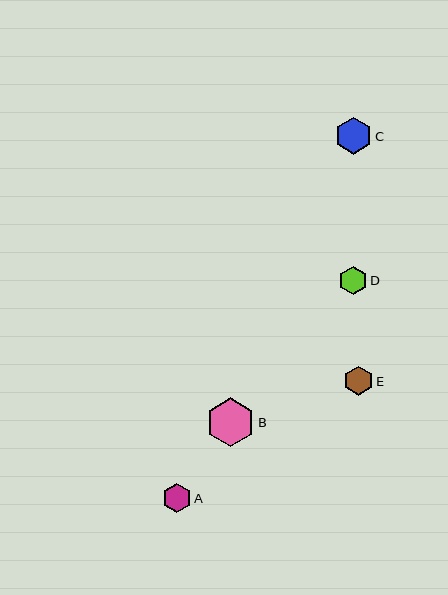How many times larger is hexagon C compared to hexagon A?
Hexagon C is approximately 1.3 times the size of hexagon A.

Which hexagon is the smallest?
Hexagon D is the smallest with a size of approximately 28 pixels.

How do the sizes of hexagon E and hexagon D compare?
Hexagon E and hexagon D are approximately the same size.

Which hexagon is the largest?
Hexagon B is the largest with a size of approximately 49 pixels.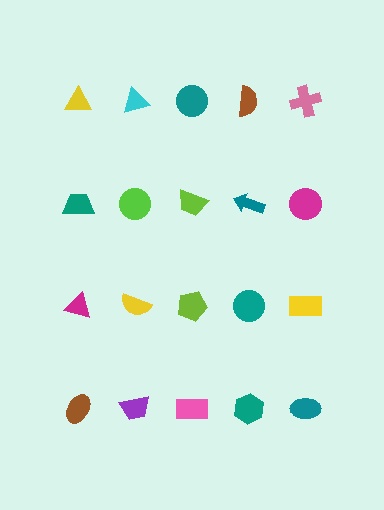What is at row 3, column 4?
A teal circle.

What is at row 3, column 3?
A lime pentagon.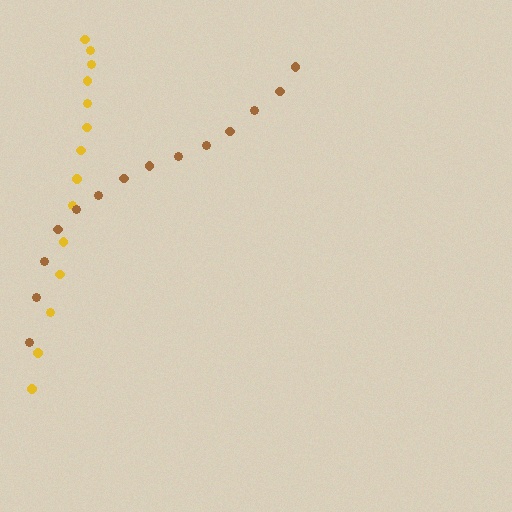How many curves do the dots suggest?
There are 2 distinct paths.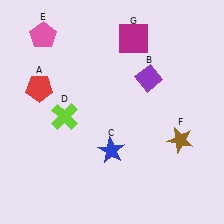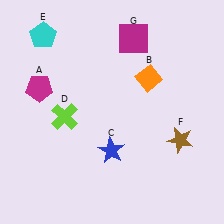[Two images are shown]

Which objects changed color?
A changed from red to magenta. B changed from purple to orange. E changed from pink to cyan.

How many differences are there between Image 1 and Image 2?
There are 3 differences between the two images.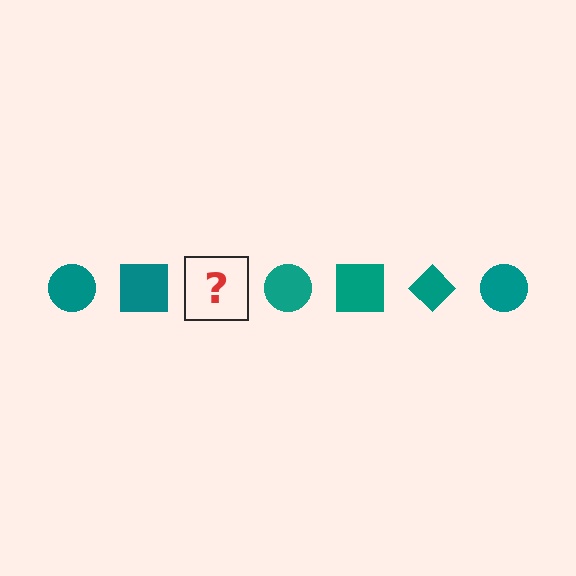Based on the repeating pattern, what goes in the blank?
The blank should be a teal diamond.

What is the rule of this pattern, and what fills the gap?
The rule is that the pattern cycles through circle, square, diamond shapes in teal. The gap should be filled with a teal diamond.